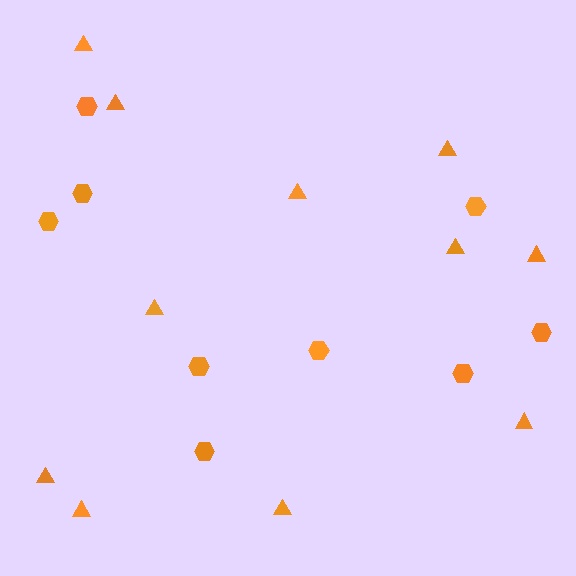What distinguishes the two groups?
There are 2 groups: one group of triangles (11) and one group of hexagons (9).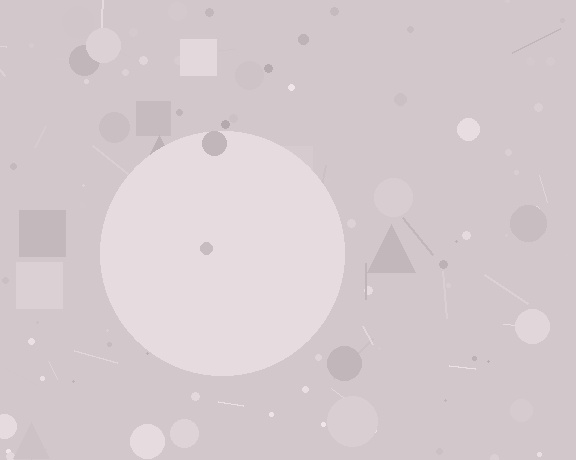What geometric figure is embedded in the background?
A circle is embedded in the background.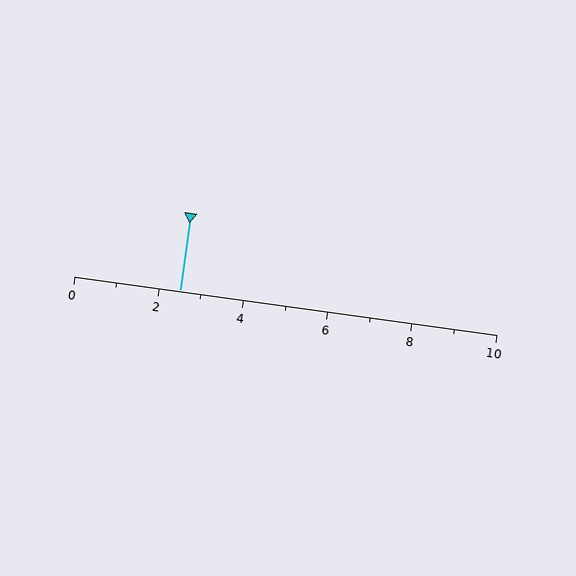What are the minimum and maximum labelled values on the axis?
The axis runs from 0 to 10.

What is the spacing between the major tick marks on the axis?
The major ticks are spaced 2 apart.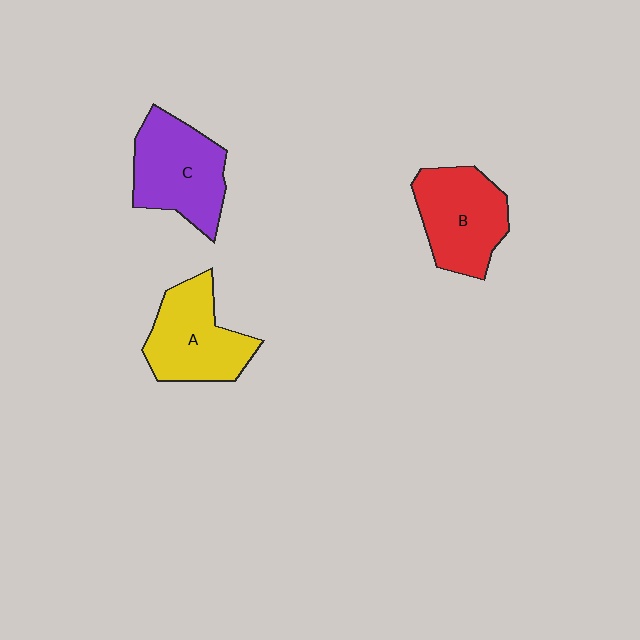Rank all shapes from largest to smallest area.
From largest to smallest: C (purple), B (red), A (yellow).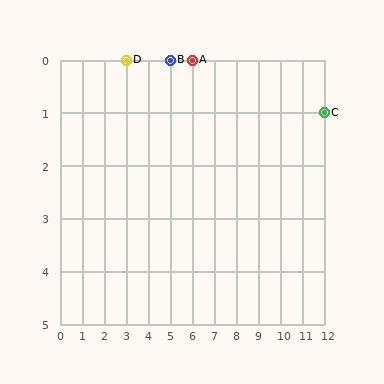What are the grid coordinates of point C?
Point C is at grid coordinates (12, 1).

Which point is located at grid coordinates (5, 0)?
Point B is at (5, 0).